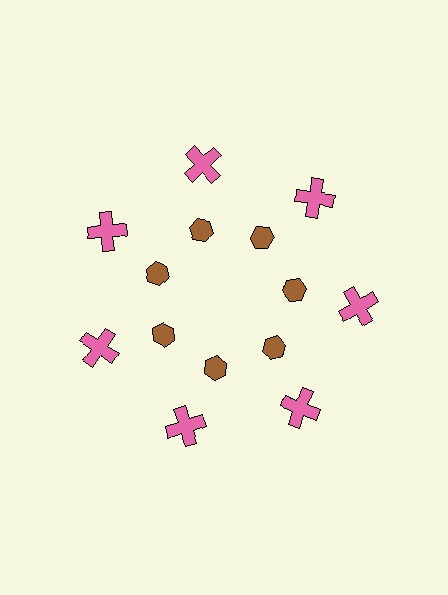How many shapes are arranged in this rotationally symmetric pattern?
There are 14 shapes, arranged in 7 groups of 2.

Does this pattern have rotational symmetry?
Yes, this pattern has 7-fold rotational symmetry. It looks the same after rotating 51 degrees around the center.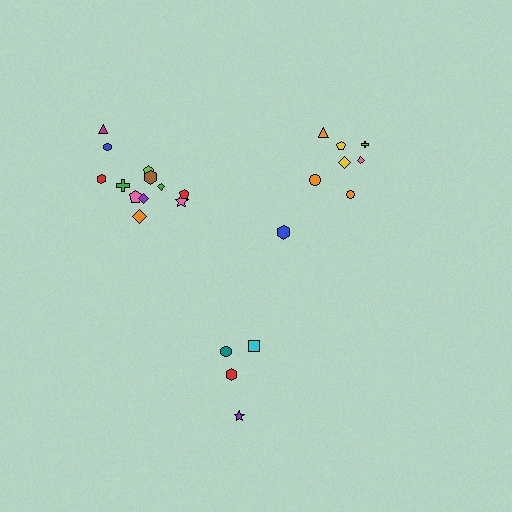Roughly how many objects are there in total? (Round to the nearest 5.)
Roughly 25 objects in total.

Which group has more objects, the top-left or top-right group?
The top-left group.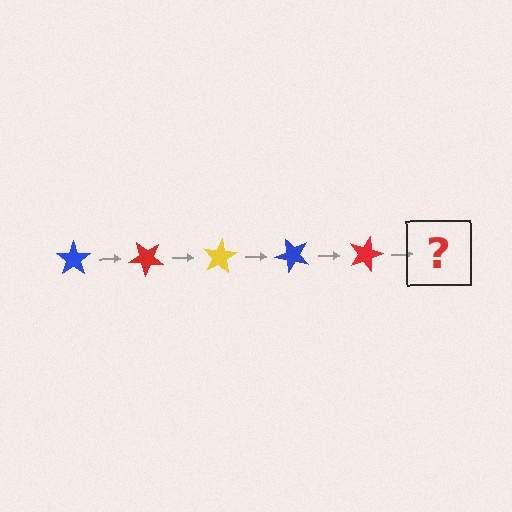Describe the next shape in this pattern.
It should be a yellow star, rotated 200 degrees from the start.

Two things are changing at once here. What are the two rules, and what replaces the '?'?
The two rules are that it rotates 40 degrees each step and the color cycles through blue, red, and yellow. The '?' should be a yellow star, rotated 200 degrees from the start.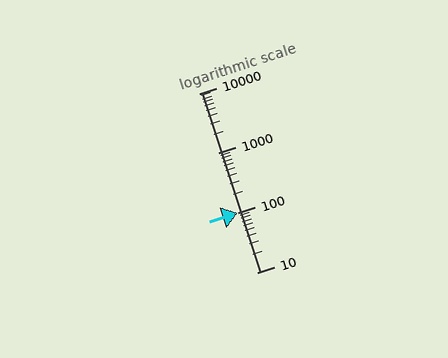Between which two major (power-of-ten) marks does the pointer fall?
The pointer is between 10 and 100.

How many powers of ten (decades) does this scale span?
The scale spans 3 decades, from 10 to 10000.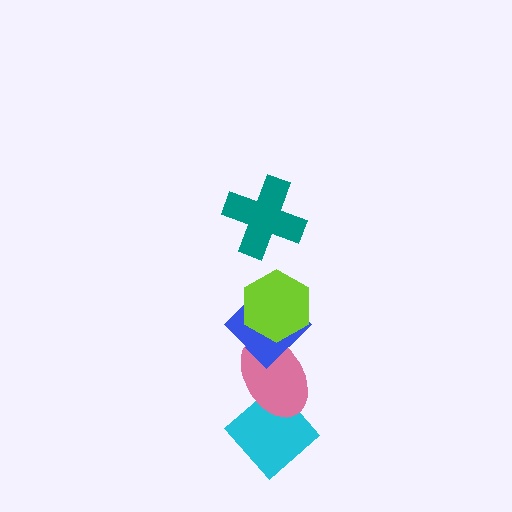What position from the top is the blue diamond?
The blue diamond is 3rd from the top.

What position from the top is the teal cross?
The teal cross is 1st from the top.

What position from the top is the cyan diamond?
The cyan diamond is 5th from the top.